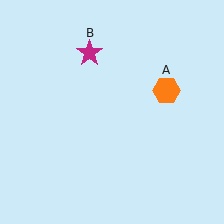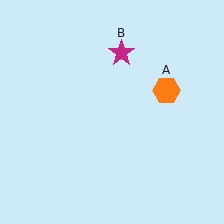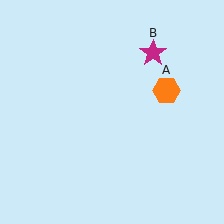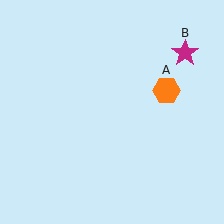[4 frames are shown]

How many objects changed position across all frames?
1 object changed position: magenta star (object B).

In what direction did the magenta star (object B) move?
The magenta star (object B) moved right.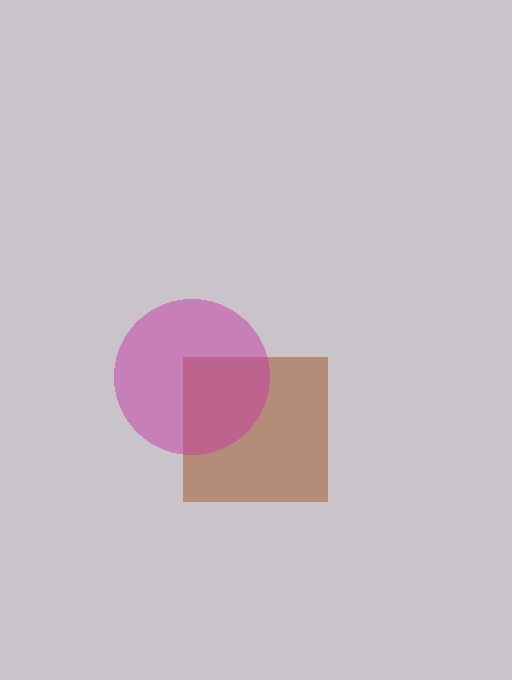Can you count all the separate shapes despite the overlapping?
Yes, there are 2 separate shapes.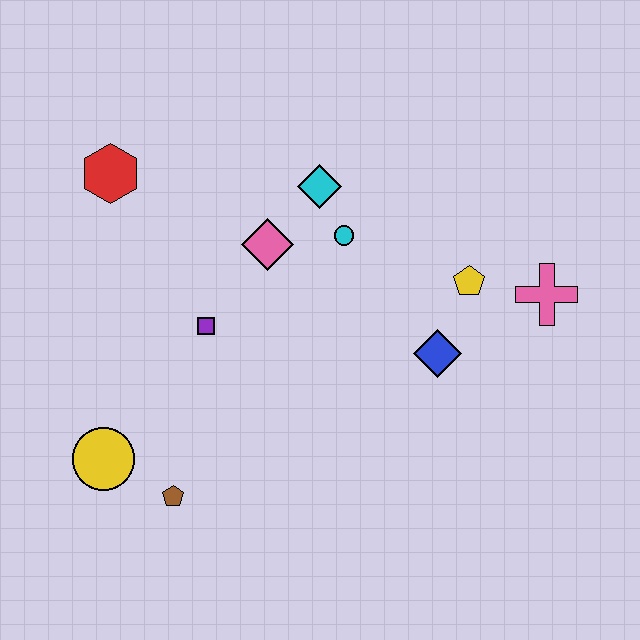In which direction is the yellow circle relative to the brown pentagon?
The yellow circle is to the left of the brown pentagon.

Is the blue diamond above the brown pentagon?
Yes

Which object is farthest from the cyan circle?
The yellow circle is farthest from the cyan circle.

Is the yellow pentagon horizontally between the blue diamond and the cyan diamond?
No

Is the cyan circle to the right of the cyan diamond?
Yes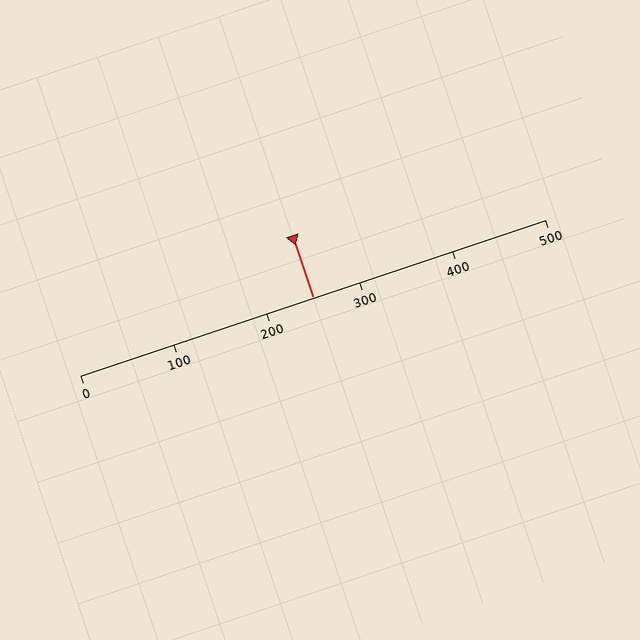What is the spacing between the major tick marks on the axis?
The major ticks are spaced 100 apart.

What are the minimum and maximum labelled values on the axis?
The axis runs from 0 to 500.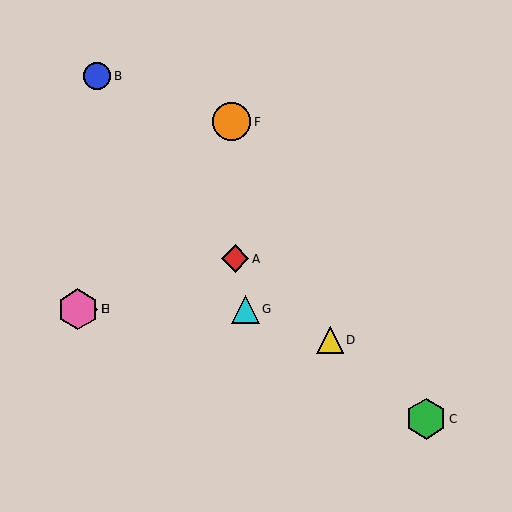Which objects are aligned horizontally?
Objects E, G, H are aligned horizontally.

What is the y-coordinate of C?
Object C is at y≈419.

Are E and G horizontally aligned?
Yes, both are at y≈309.